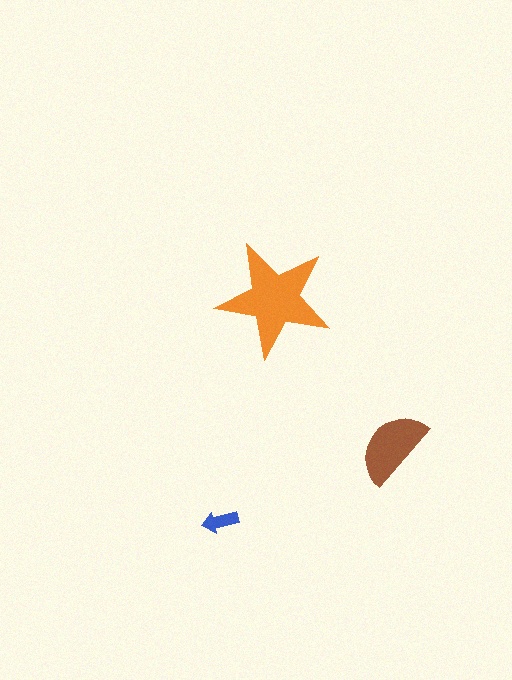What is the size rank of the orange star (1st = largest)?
1st.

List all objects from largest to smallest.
The orange star, the brown semicircle, the blue arrow.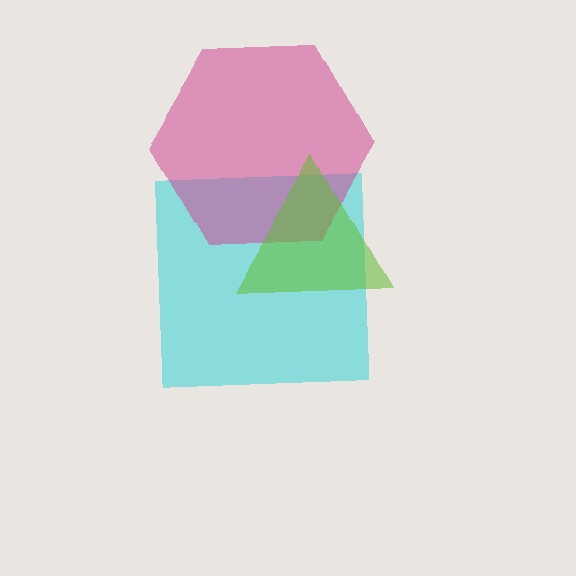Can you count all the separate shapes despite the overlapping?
Yes, there are 3 separate shapes.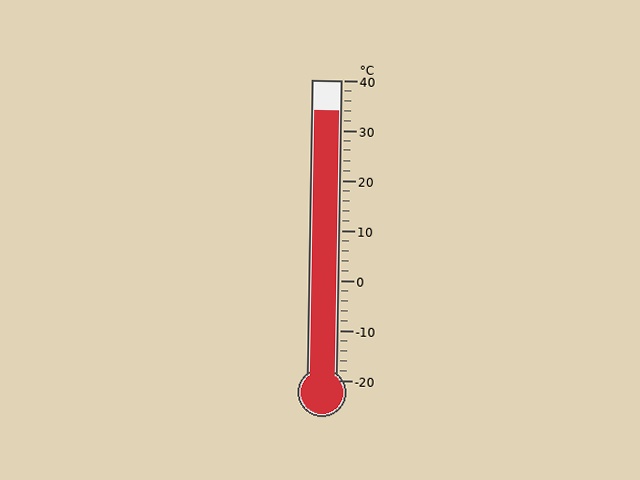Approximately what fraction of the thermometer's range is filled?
The thermometer is filled to approximately 90% of its range.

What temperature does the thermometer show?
The thermometer shows approximately 34°C.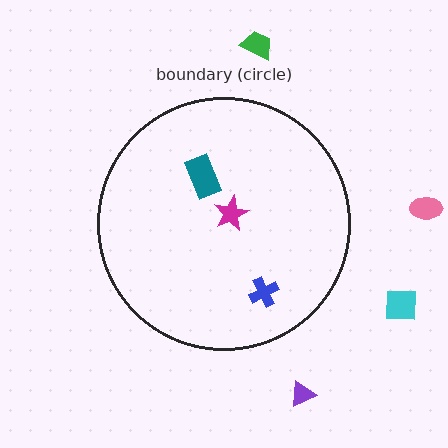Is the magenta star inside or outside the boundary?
Inside.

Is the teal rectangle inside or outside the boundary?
Inside.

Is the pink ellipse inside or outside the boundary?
Outside.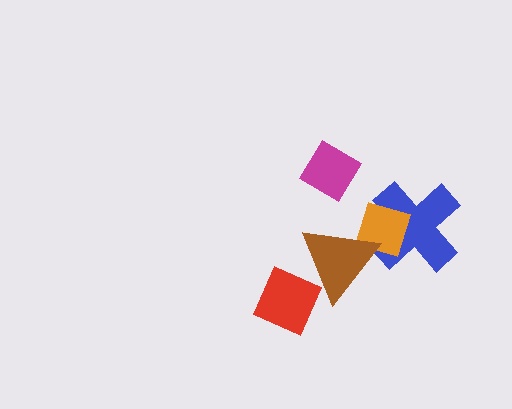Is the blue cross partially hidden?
Yes, it is partially covered by another shape.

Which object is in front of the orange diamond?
The brown triangle is in front of the orange diamond.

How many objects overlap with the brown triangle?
3 objects overlap with the brown triangle.